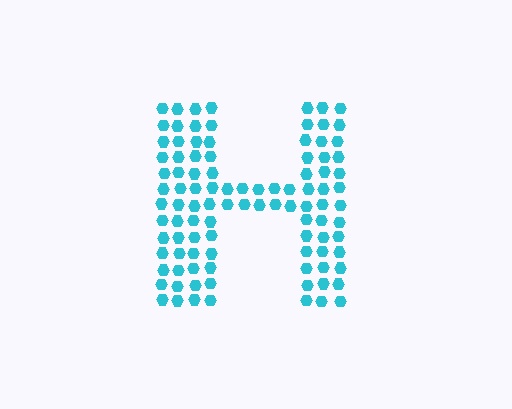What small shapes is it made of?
It is made of small hexagons.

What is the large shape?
The large shape is the letter H.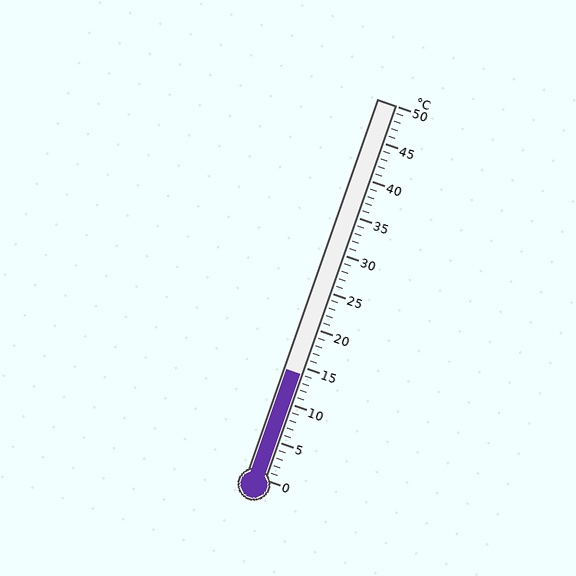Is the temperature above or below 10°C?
The temperature is above 10°C.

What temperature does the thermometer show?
The thermometer shows approximately 14°C.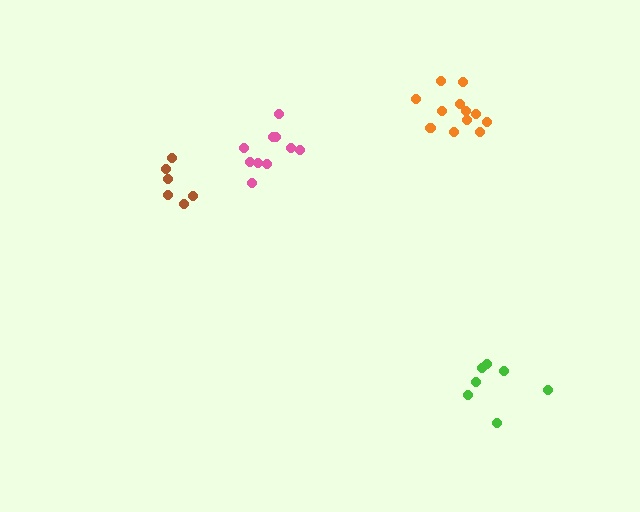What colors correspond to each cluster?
The clusters are colored: orange, green, brown, pink.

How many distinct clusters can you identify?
There are 4 distinct clusters.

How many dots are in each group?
Group 1: 12 dots, Group 2: 7 dots, Group 3: 6 dots, Group 4: 10 dots (35 total).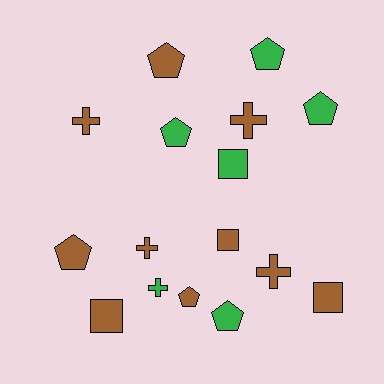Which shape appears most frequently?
Pentagon, with 7 objects.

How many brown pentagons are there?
There are 3 brown pentagons.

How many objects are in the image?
There are 16 objects.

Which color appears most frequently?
Brown, with 10 objects.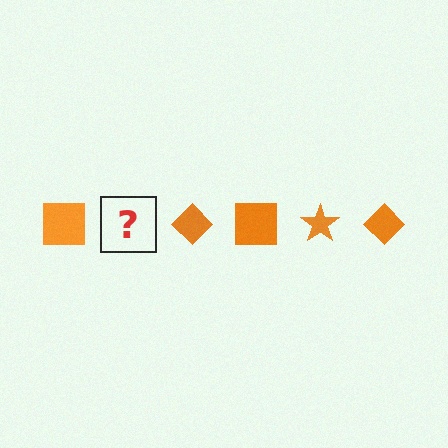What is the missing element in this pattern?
The missing element is an orange star.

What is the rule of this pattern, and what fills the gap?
The rule is that the pattern cycles through square, star, diamond shapes in orange. The gap should be filled with an orange star.